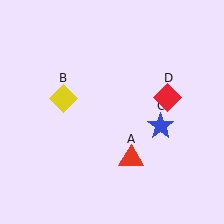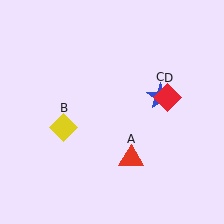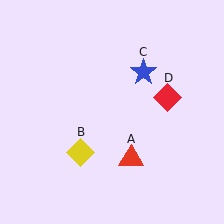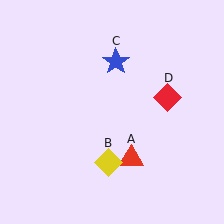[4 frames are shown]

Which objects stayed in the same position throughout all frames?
Red triangle (object A) and red diamond (object D) remained stationary.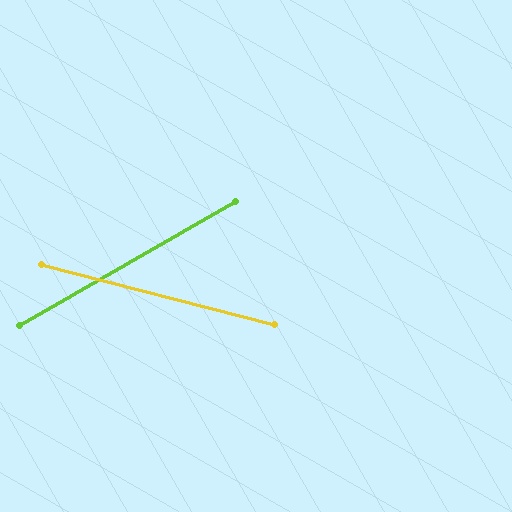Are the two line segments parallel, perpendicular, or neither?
Neither parallel nor perpendicular — they differ by about 44°.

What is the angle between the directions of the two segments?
Approximately 44 degrees.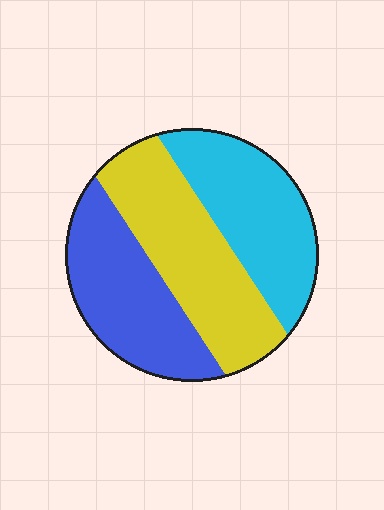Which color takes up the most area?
Yellow, at roughly 35%.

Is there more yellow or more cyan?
Yellow.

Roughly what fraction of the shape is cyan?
Cyan takes up between a quarter and a half of the shape.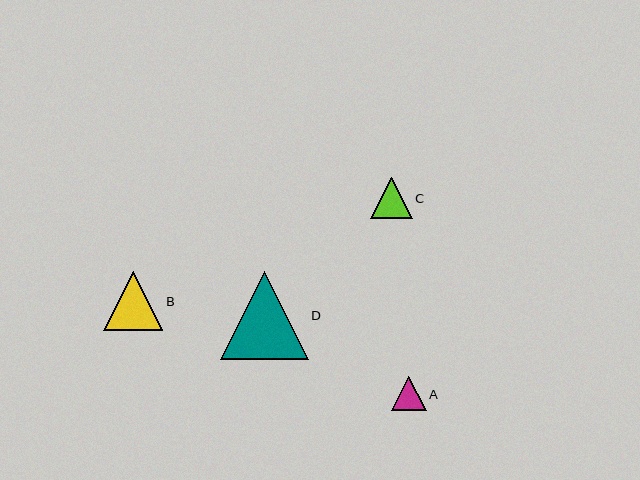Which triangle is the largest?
Triangle D is the largest with a size of approximately 88 pixels.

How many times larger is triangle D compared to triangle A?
Triangle D is approximately 2.6 times the size of triangle A.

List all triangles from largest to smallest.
From largest to smallest: D, B, C, A.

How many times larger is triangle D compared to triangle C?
Triangle D is approximately 2.1 times the size of triangle C.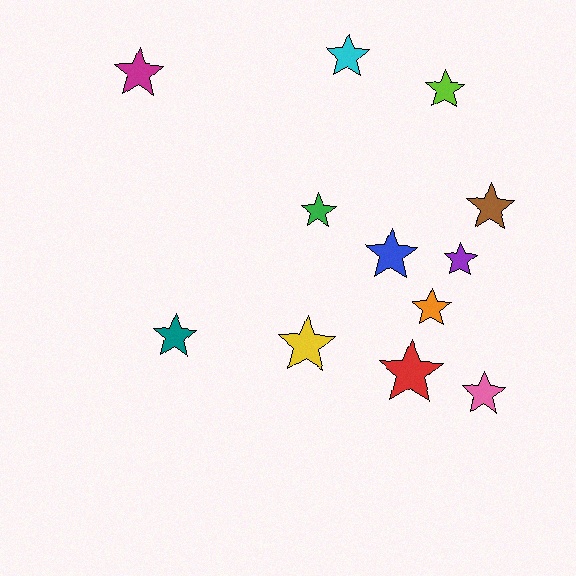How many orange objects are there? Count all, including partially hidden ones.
There is 1 orange object.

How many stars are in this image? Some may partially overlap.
There are 12 stars.